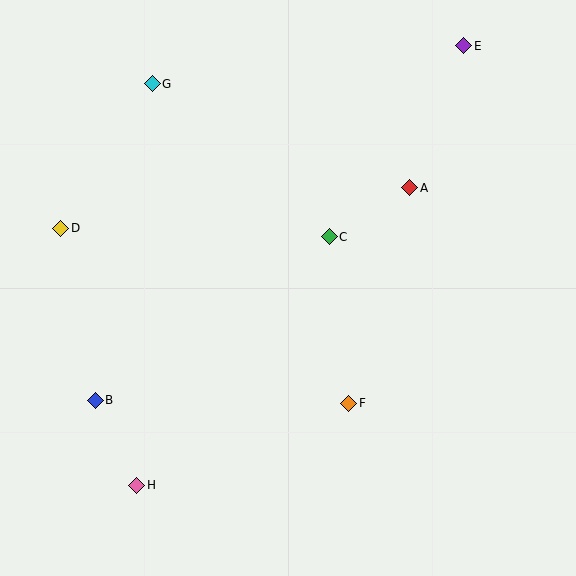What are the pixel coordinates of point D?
Point D is at (61, 228).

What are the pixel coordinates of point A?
Point A is at (410, 188).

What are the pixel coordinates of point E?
Point E is at (464, 46).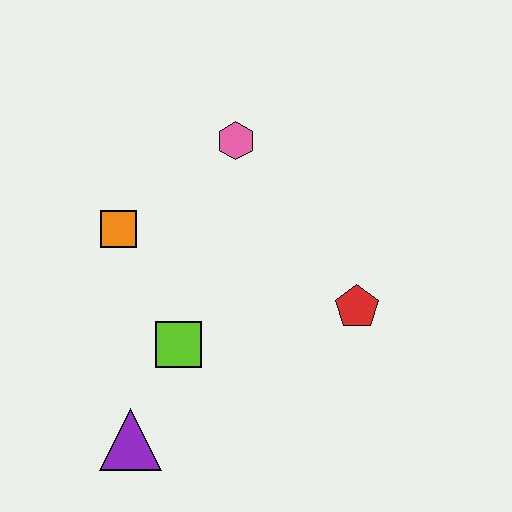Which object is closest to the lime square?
The purple triangle is closest to the lime square.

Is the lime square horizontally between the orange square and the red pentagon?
Yes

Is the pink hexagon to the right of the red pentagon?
No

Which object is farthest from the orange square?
The red pentagon is farthest from the orange square.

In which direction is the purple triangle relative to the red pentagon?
The purple triangle is to the left of the red pentagon.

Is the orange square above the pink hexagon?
No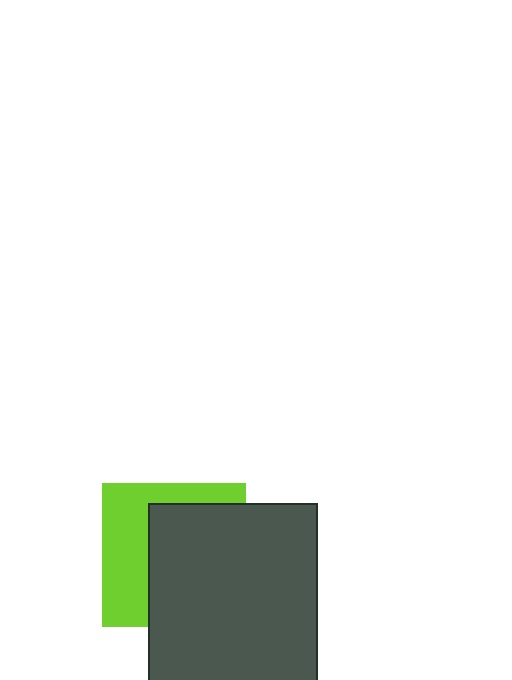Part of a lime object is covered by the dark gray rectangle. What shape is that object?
It is a square.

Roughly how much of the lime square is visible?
A small part of it is visible (roughly 41%).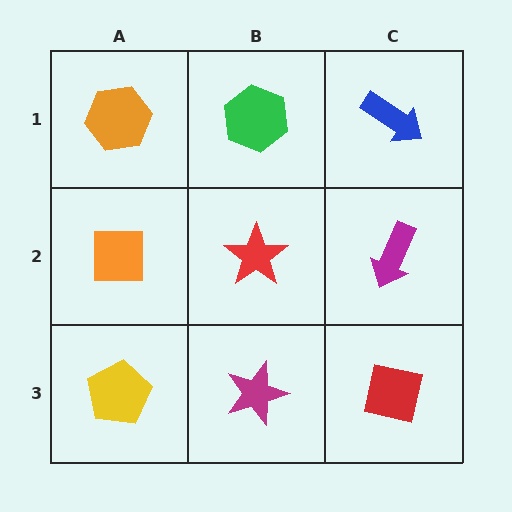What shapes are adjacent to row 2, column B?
A green hexagon (row 1, column B), a magenta star (row 3, column B), an orange square (row 2, column A), a magenta arrow (row 2, column C).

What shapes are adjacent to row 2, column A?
An orange hexagon (row 1, column A), a yellow pentagon (row 3, column A), a red star (row 2, column B).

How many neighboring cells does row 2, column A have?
3.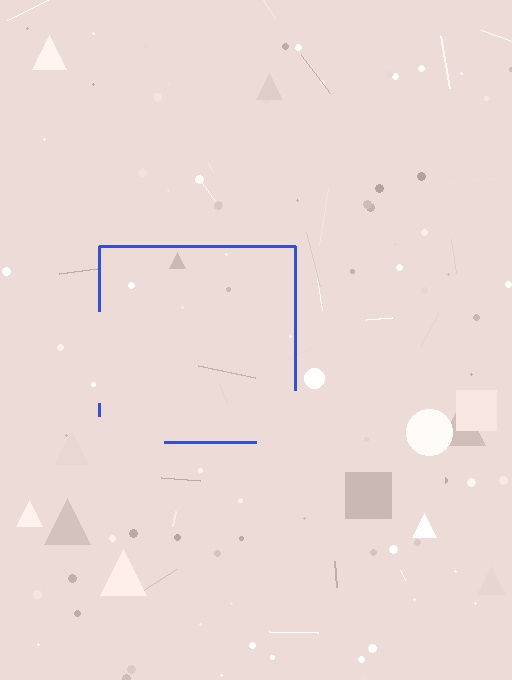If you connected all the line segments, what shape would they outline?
They would outline a square.